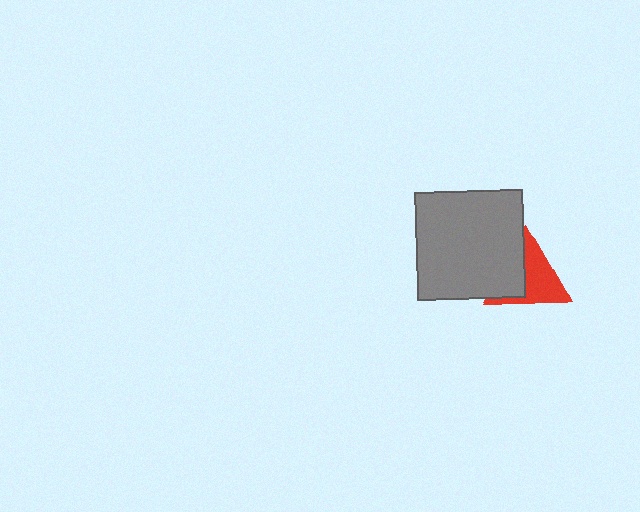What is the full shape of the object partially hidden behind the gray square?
The partially hidden object is a red triangle.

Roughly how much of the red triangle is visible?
About half of it is visible (roughly 59%).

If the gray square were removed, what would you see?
You would see the complete red triangle.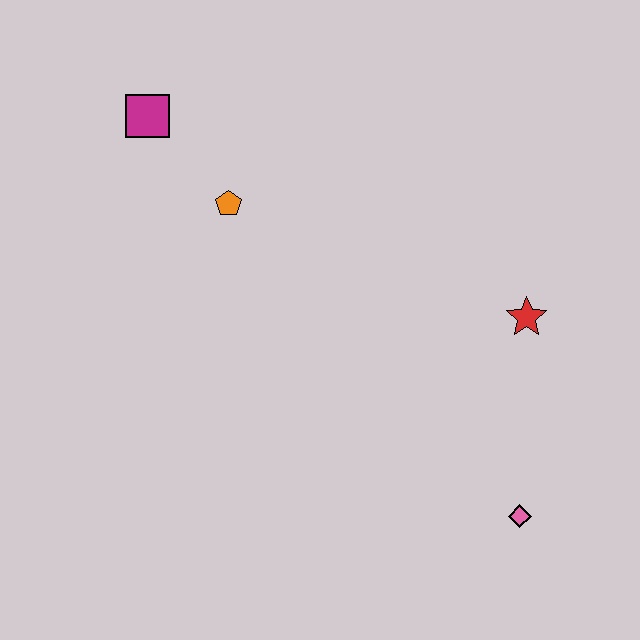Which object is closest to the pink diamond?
The red star is closest to the pink diamond.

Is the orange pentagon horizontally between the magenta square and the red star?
Yes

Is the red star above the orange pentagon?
No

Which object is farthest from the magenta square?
The pink diamond is farthest from the magenta square.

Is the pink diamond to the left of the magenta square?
No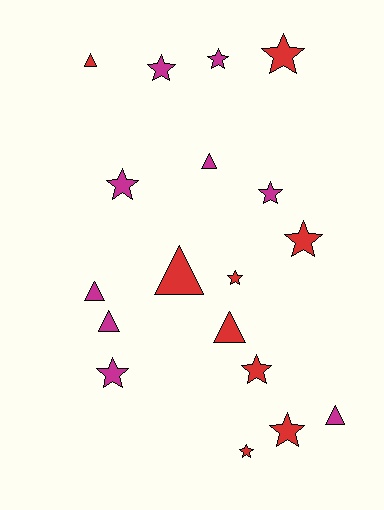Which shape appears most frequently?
Star, with 11 objects.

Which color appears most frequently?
Red, with 9 objects.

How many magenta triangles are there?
There are 4 magenta triangles.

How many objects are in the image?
There are 18 objects.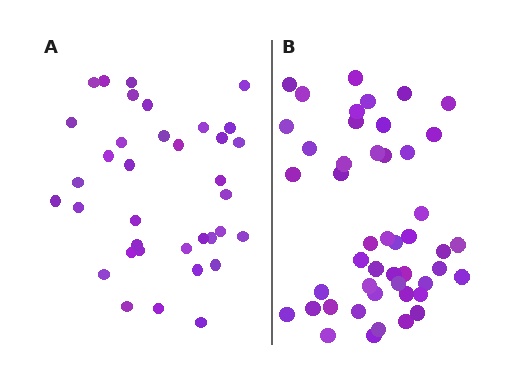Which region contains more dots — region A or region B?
Region B (the right region) has more dots.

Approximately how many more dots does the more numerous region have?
Region B has roughly 12 or so more dots than region A.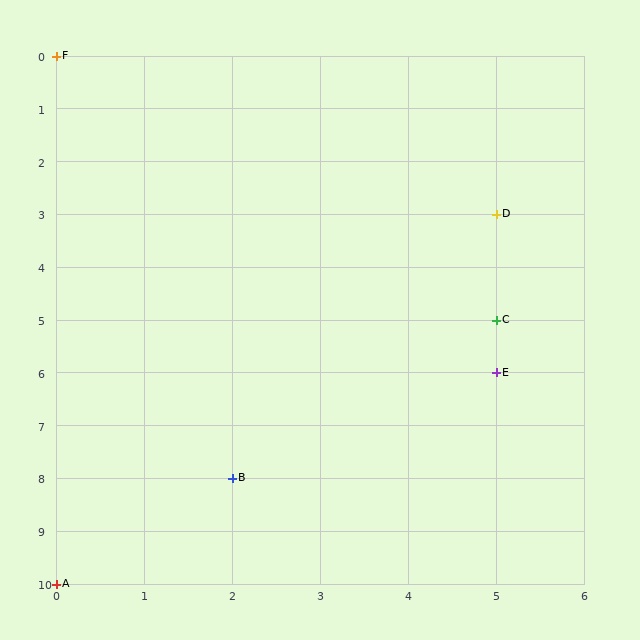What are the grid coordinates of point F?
Point F is at grid coordinates (0, 0).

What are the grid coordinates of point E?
Point E is at grid coordinates (5, 6).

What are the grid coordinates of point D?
Point D is at grid coordinates (5, 3).